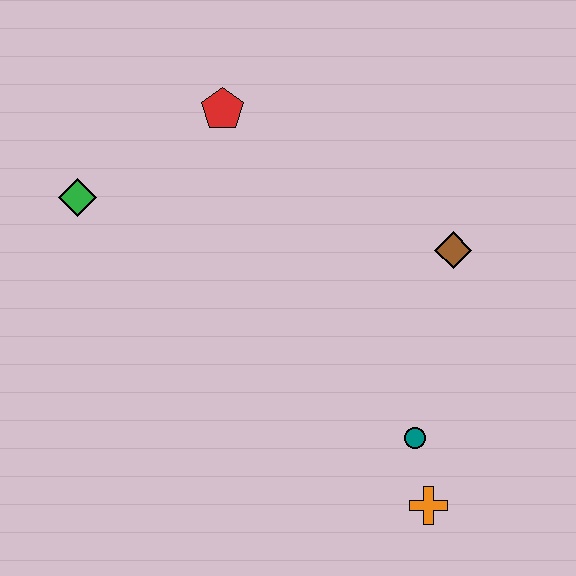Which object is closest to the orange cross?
The teal circle is closest to the orange cross.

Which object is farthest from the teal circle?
The green diamond is farthest from the teal circle.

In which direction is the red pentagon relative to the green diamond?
The red pentagon is to the right of the green diamond.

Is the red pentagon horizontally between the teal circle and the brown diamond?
No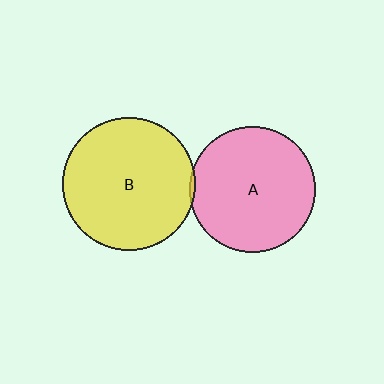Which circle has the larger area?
Circle B (yellow).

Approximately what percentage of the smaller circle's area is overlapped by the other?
Approximately 5%.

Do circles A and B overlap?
Yes.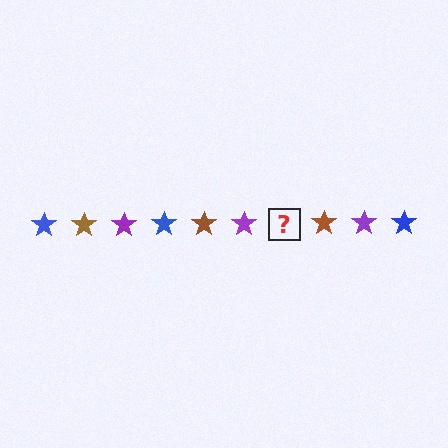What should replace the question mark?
The question mark should be replaced with a blue star.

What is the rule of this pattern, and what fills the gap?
The rule is that the pattern cycles through blue, brown, purple stars. The gap should be filled with a blue star.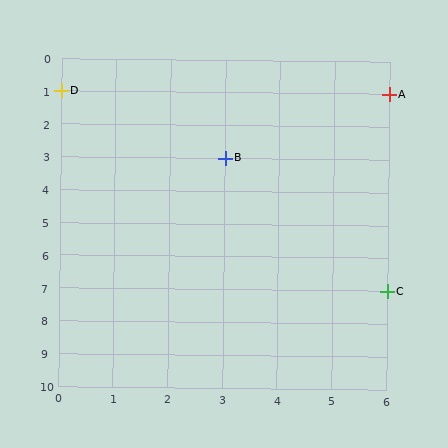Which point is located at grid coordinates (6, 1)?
Point A is at (6, 1).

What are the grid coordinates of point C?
Point C is at grid coordinates (6, 7).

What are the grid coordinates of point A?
Point A is at grid coordinates (6, 1).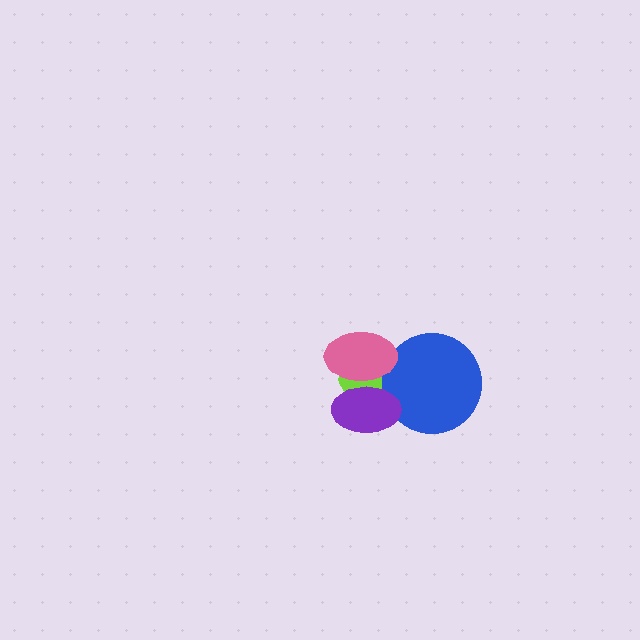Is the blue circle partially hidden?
Yes, it is partially covered by another shape.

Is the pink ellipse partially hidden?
Yes, it is partially covered by another shape.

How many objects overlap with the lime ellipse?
3 objects overlap with the lime ellipse.